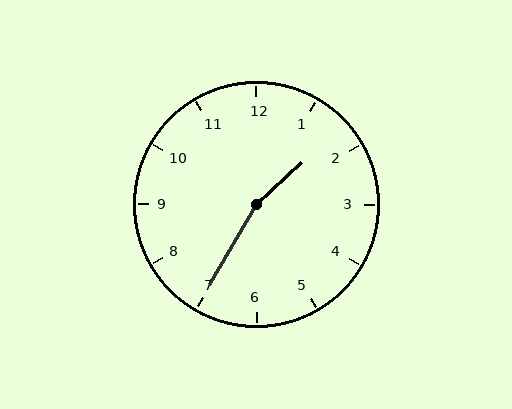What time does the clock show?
1:35.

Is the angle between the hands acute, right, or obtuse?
It is obtuse.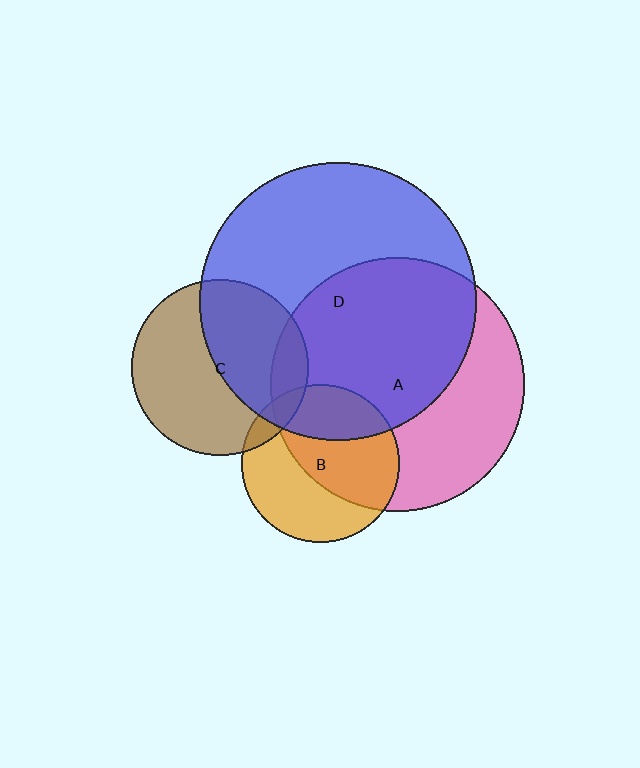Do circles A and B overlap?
Yes.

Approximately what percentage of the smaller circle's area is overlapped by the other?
Approximately 55%.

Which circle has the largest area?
Circle D (blue).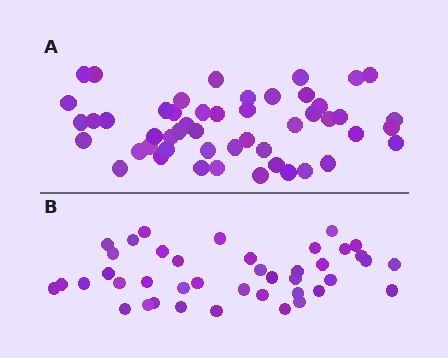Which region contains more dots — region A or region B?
Region A (the top region) has more dots.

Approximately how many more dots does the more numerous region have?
Region A has roughly 8 or so more dots than region B.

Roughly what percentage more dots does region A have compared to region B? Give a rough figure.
About 20% more.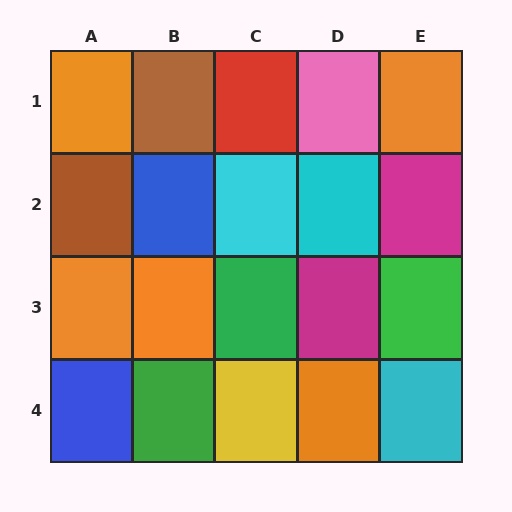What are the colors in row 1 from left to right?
Orange, brown, red, pink, orange.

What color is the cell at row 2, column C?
Cyan.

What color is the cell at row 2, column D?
Cyan.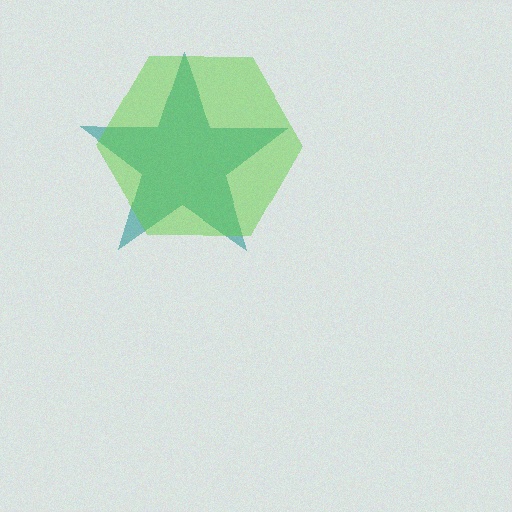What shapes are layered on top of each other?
The layered shapes are: a teal star, a lime hexagon.